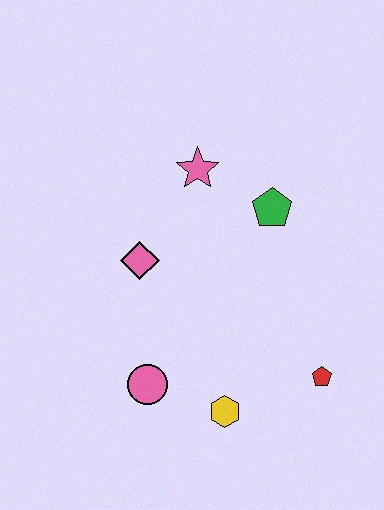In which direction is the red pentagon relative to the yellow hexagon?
The red pentagon is to the right of the yellow hexagon.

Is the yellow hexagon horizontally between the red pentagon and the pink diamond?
Yes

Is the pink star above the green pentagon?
Yes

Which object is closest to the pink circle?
The yellow hexagon is closest to the pink circle.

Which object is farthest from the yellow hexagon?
The pink star is farthest from the yellow hexagon.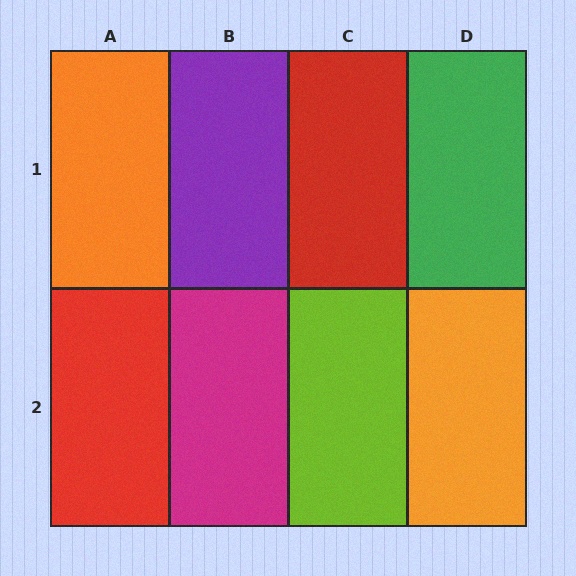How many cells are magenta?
1 cell is magenta.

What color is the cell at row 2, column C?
Lime.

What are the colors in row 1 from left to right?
Orange, purple, red, green.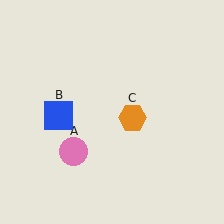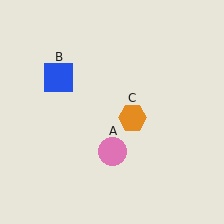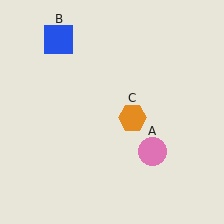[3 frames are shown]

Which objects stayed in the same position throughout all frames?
Orange hexagon (object C) remained stationary.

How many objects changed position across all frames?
2 objects changed position: pink circle (object A), blue square (object B).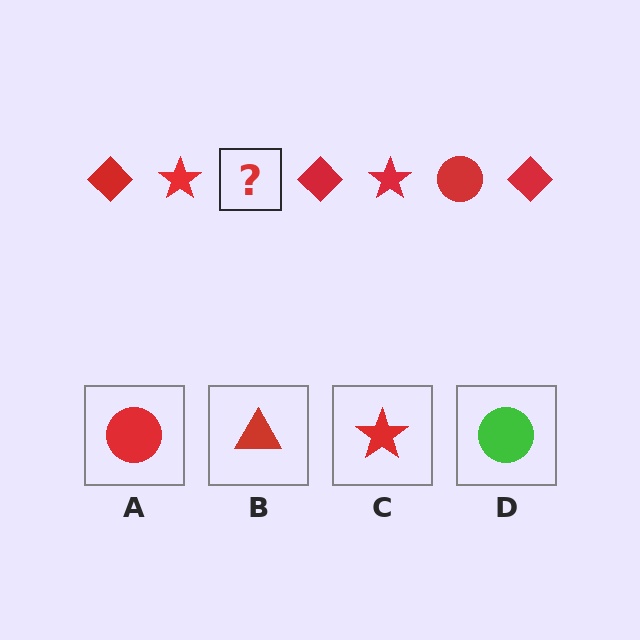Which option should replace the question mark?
Option A.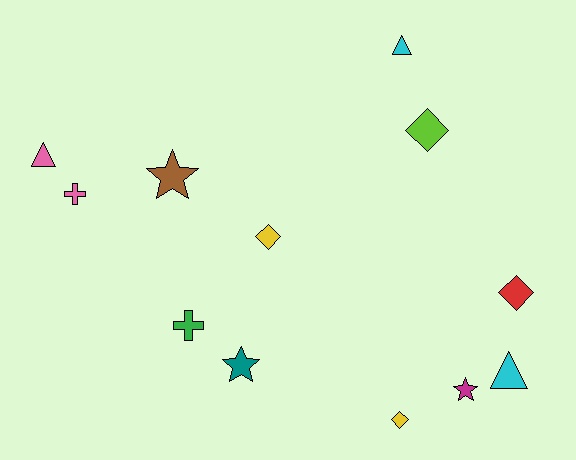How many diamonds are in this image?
There are 4 diamonds.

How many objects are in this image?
There are 12 objects.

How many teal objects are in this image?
There is 1 teal object.